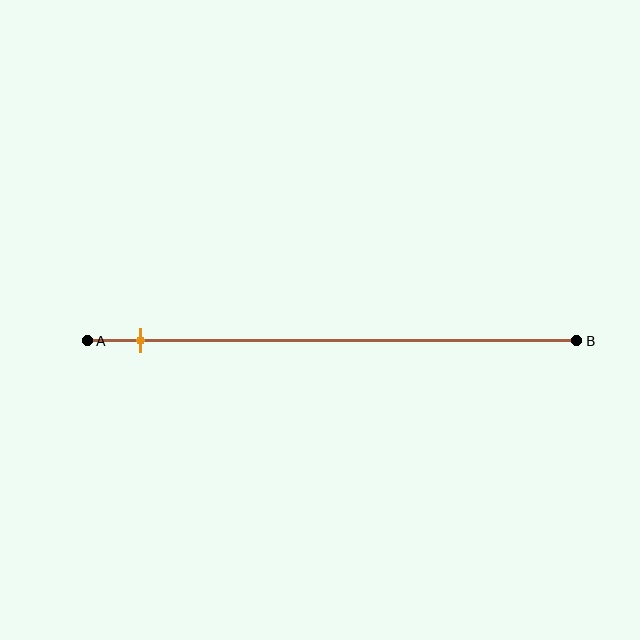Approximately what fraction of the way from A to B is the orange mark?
The orange mark is approximately 10% of the way from A to B.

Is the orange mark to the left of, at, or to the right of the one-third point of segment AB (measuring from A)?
The orange mark is to the left of the one-third point of segment AB.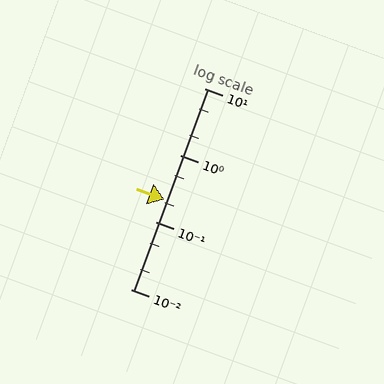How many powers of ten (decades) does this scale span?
The scale spans 3 decades, from 0.01 to 10.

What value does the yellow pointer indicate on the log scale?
The pointer indicates approximately 0.22.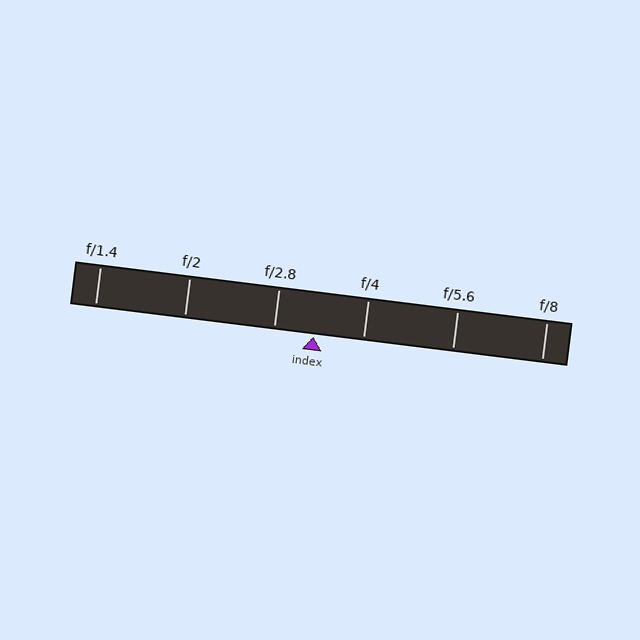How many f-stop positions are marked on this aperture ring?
There are 6 f-stop positions marked.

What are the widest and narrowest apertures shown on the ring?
The widest aperture shown is f/1.4 and the narrowest is f/8.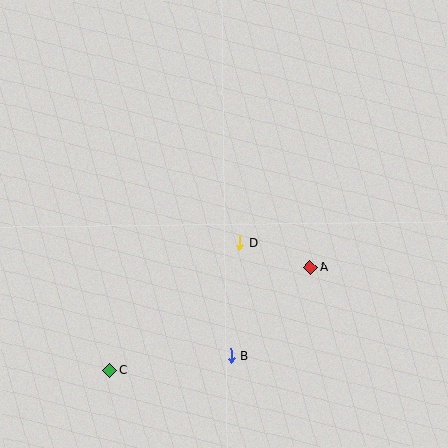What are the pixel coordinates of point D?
Point D is at (240, 242).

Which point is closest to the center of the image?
Point D at (240, 242) is closest to the center.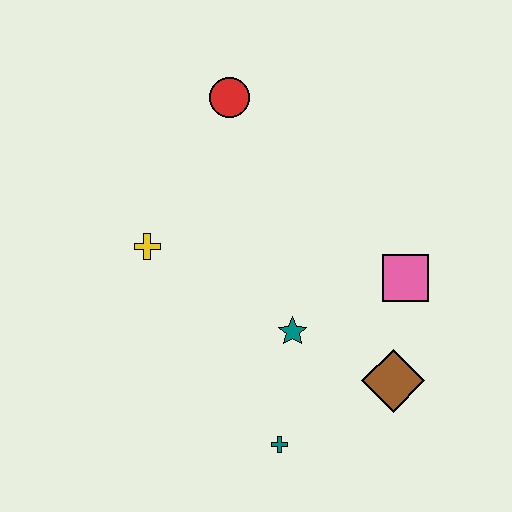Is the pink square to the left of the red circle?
No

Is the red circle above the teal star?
Yes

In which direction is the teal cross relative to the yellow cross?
The teal cross is below the yellow cross.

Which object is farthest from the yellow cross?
The brown diamond is farthest from the yellow cross.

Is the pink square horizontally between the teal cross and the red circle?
No